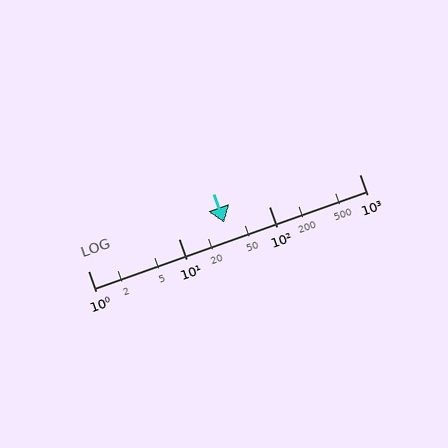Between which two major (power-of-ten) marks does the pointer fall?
The pointer is between 10 and 100.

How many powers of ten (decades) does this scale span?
The scale spans 3 decades, from 1 to 1000.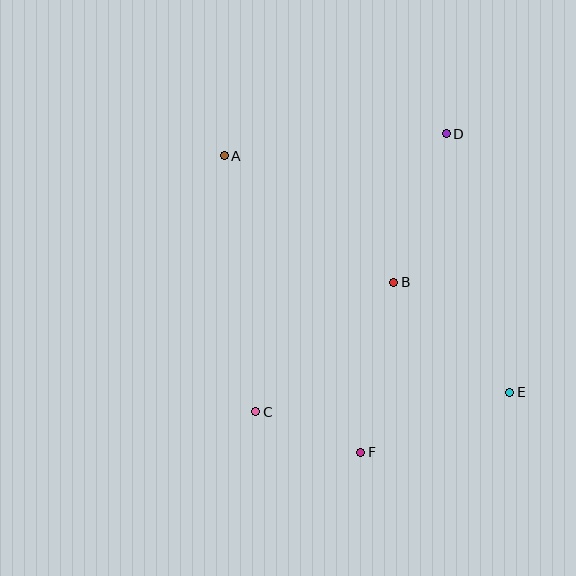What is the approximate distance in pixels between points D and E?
The distance between D and E is approximately 266 pixels.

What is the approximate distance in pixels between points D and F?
The distance between D and F is approximately 330 pixels.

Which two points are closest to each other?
Points C and F are closest to each other.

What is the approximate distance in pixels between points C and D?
The distance between C and D is approximately 337 pixels.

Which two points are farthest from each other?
Points A and E are farthest from each other.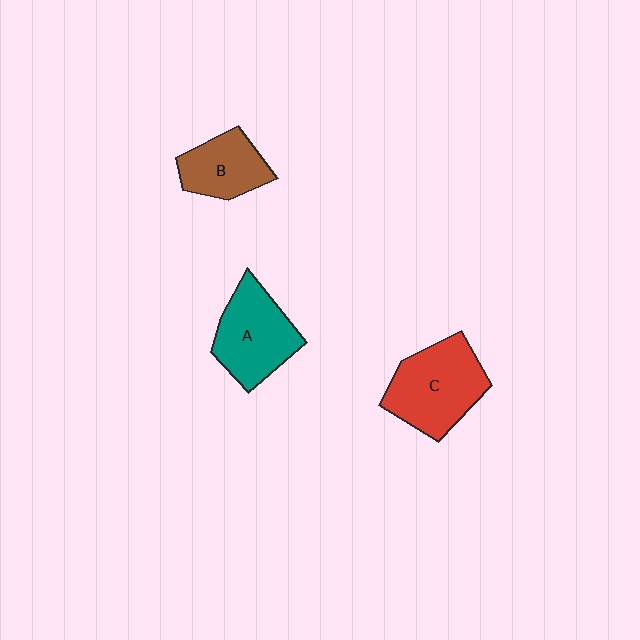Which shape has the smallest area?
Shape B (brown).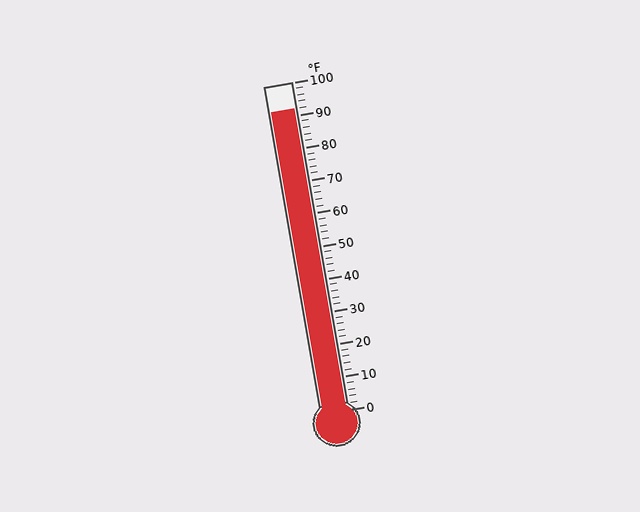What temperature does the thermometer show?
The thermometer shows approximately 92°F.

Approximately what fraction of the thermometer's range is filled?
The thermometer is filled to approximately 90% of its range.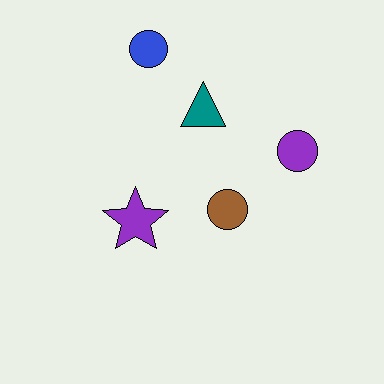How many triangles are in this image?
There is 1 triangle.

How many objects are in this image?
There are 5 objects.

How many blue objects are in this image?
There is 1 blue object.